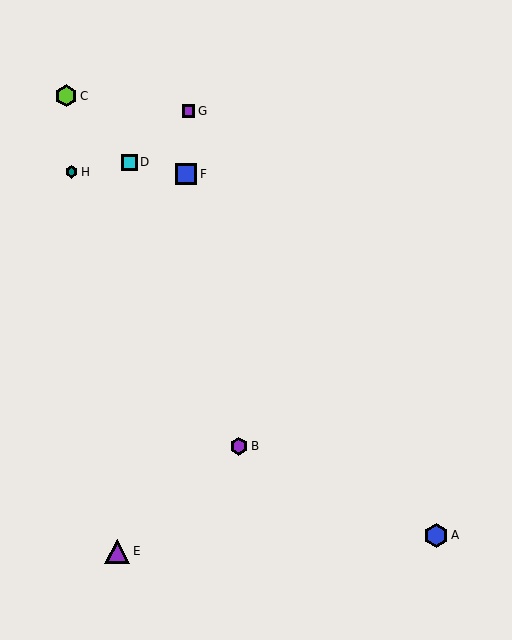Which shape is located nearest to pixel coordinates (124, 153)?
The cyan square (labeled D) at (129, 162) is nearest to that location.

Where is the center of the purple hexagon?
The center of the purple hexagon is at (239, 446).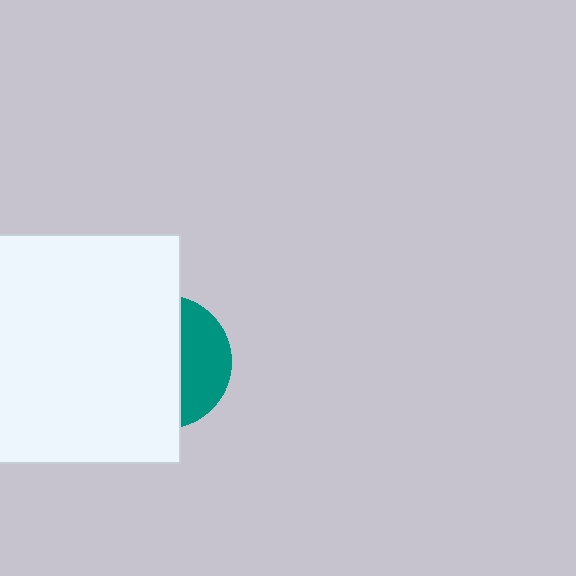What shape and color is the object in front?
The object in front is a white rectangle.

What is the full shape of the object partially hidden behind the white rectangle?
The partially hidden object is a teal circle.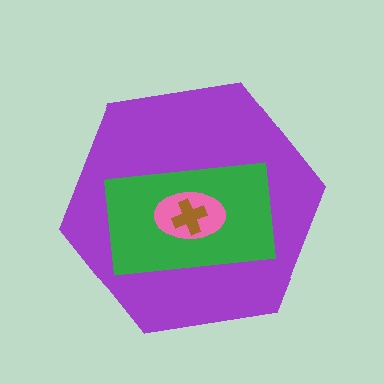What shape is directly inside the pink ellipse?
The brown cross.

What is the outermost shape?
The purple hexagon.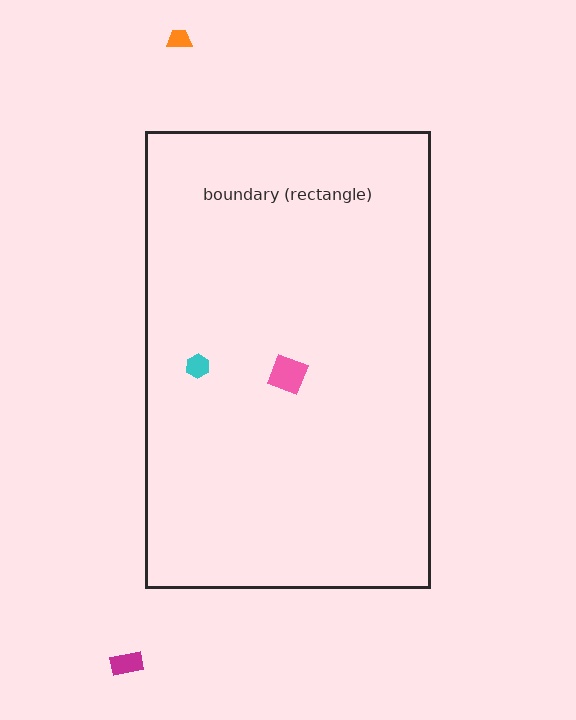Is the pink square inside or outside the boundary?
Inside.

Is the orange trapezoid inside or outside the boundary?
Outside.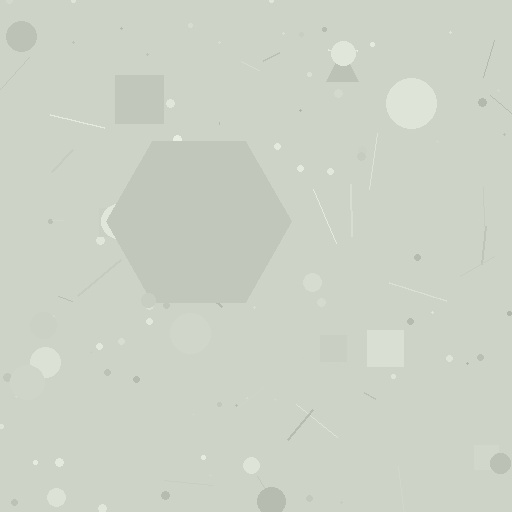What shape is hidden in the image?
A hexagon is hidden in the image.